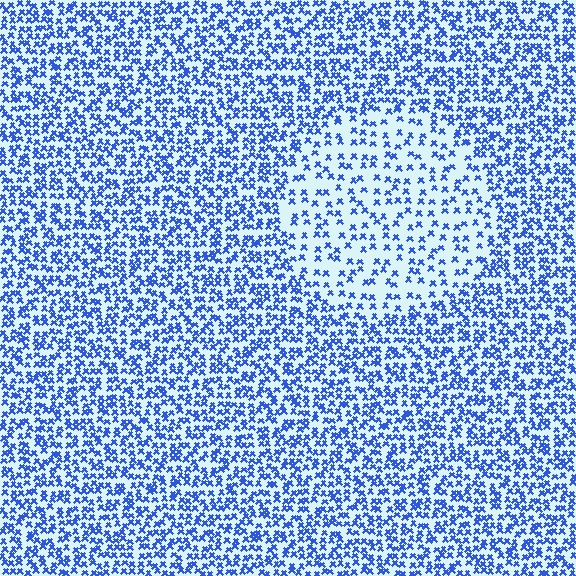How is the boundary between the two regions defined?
The boundary is defined by a change in element density (approximately 2.1x ratio). All elements are the same color, size, and shape.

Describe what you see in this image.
The image contains small blue elements arranged at two different densities. A circle-shaped region is visible where the elements are less densely packed than the surrounding area.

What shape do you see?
I see a circle.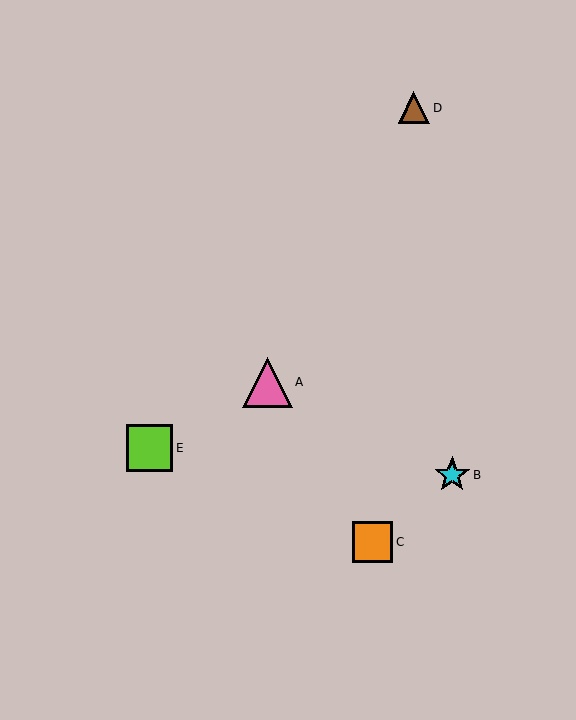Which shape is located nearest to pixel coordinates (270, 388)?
The pink triangle (labeled A) at (267, 382) is nearest to that location.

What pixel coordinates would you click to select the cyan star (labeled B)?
Click at (452, 475) to select the cyan star B.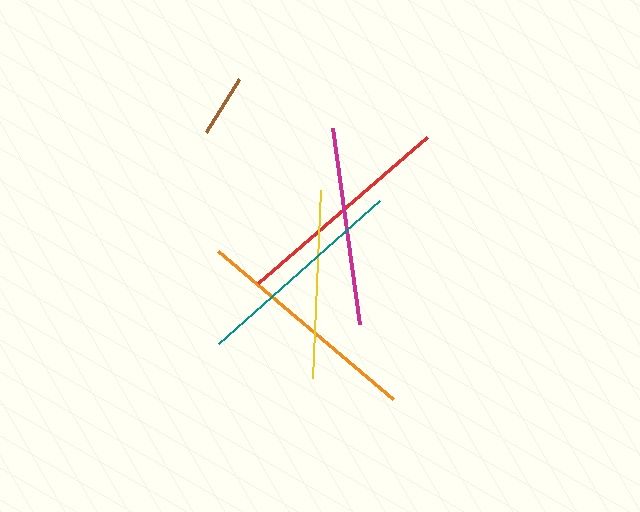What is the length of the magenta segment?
The magenta segment is approximately 198 pixels long.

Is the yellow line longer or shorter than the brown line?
The yellow line is longer than the brown line.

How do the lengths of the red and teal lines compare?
The red and teal lines are approximately the same length.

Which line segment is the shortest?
The brown line is the shortest at approximately 63 pixels.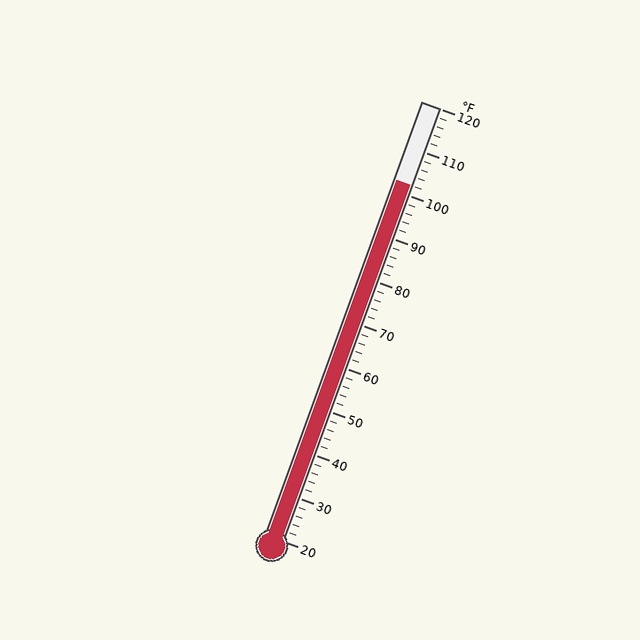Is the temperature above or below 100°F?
The temperature is above 100°F.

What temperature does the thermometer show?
The thermometer shows approximately 102°F.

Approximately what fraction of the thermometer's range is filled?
The thermometer is filled to approximately 80% of its range.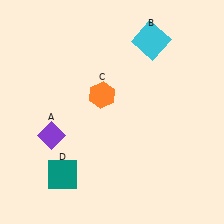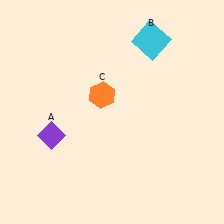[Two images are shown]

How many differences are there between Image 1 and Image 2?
There is 1 difference between the two images.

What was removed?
The teal square (D) was removed in Image 2.